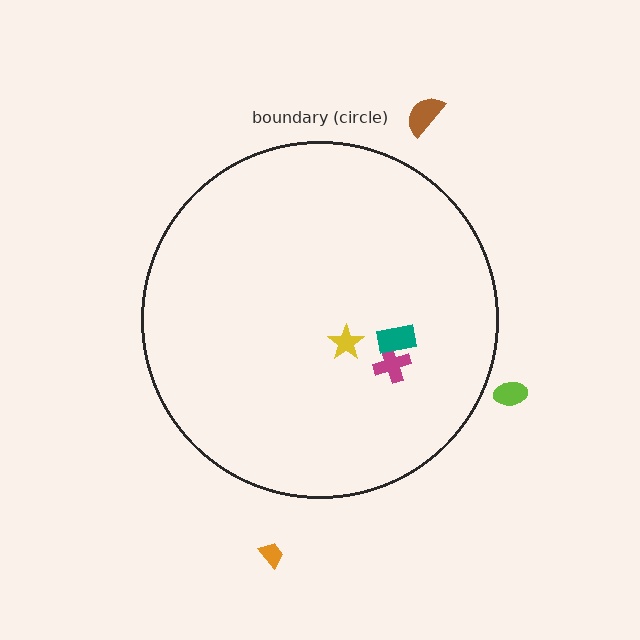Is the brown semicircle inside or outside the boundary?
Outside.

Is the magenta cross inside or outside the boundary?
Inside.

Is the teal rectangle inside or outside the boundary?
Inside.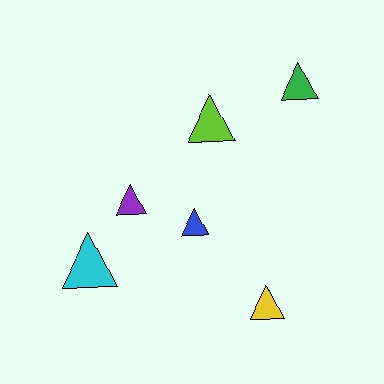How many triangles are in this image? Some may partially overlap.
There are 6 triangles.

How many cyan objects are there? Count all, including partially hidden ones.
There is 1 cyan object.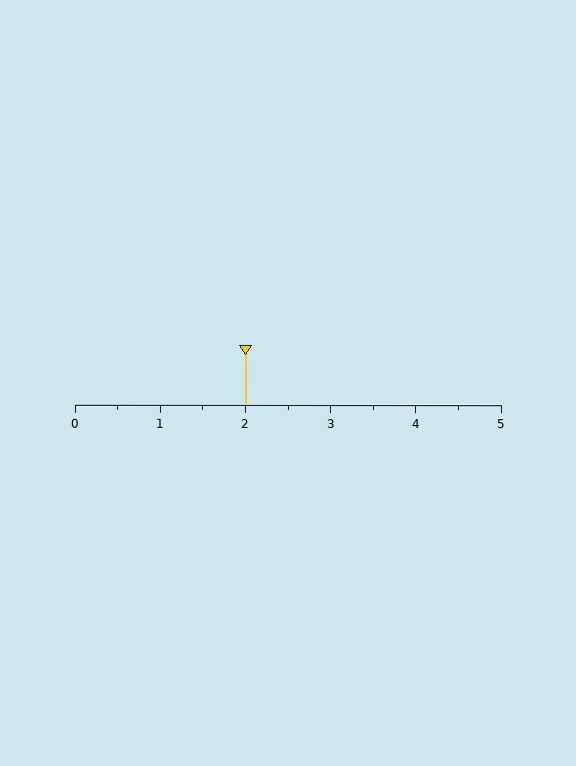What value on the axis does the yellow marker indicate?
The marker indicates approximately 2.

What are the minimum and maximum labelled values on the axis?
The axis runs from 0 to 5.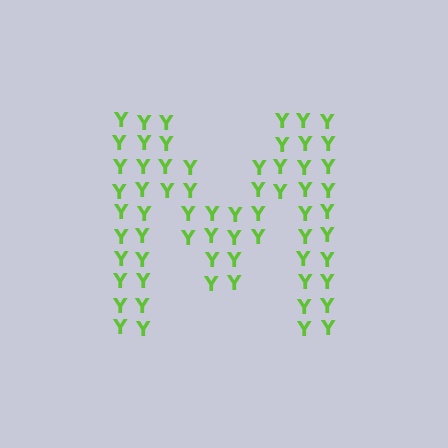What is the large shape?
The large shape is the letter M.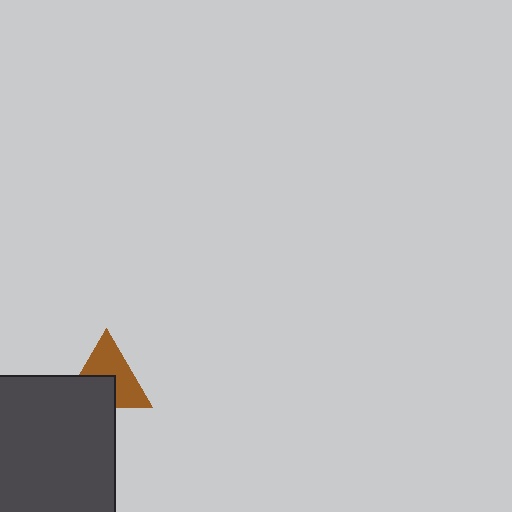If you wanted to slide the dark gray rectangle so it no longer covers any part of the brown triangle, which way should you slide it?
Slide it down — that is the most direct way to separate the two shapes.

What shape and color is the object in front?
The object in front is a dark gray rectangle.